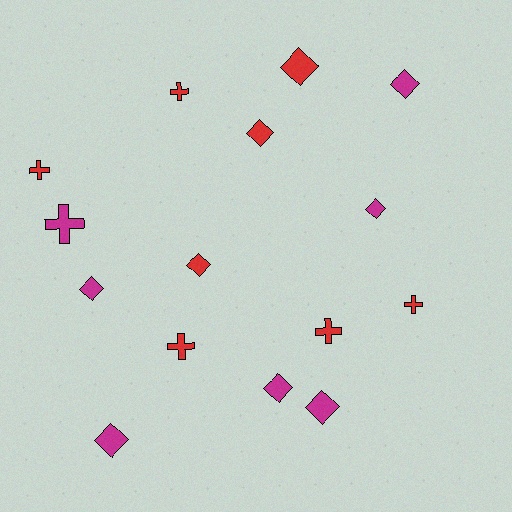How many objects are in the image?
There are 15 objects.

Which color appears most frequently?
Red, with 8 objects.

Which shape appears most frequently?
Diamond, with 9 objects.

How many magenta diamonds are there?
There are 6 magenta diamonds.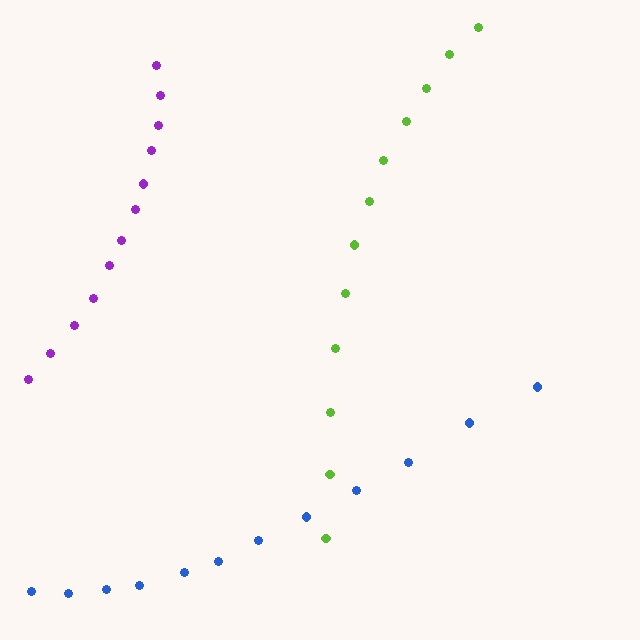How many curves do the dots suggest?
There are 3 distinct paths.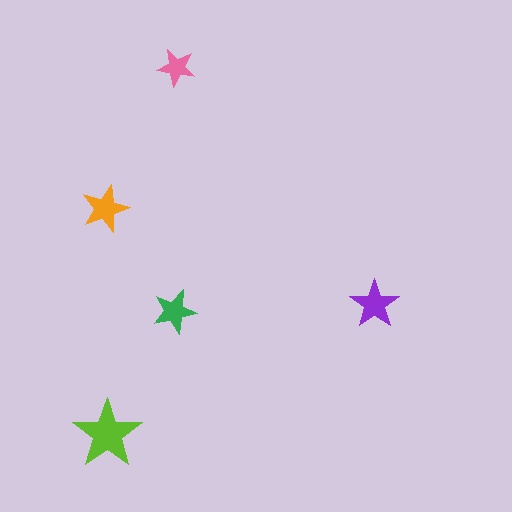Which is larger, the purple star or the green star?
The purple one.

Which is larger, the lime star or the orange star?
The lime one.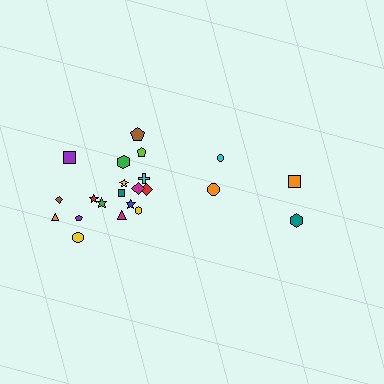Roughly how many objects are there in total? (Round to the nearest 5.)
Roughly 20 objects in total.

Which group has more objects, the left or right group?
The left group.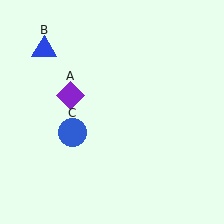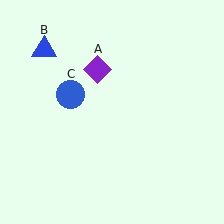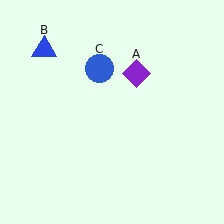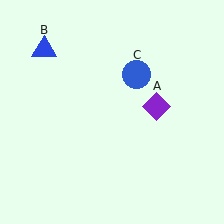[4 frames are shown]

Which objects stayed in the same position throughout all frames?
Blue triangle (object B) remained stationary.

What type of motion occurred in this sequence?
The purple diamond (object A), blue circle (object C) rotated clockwise around the center of the scene.